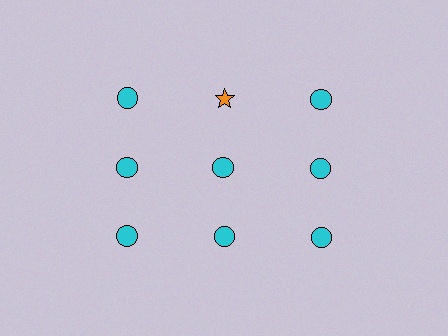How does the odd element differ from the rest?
It differs in both color (orange instead of cyan) and shape (star instead of circle).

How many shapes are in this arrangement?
There are 9 shapes arranged in a grid pattern.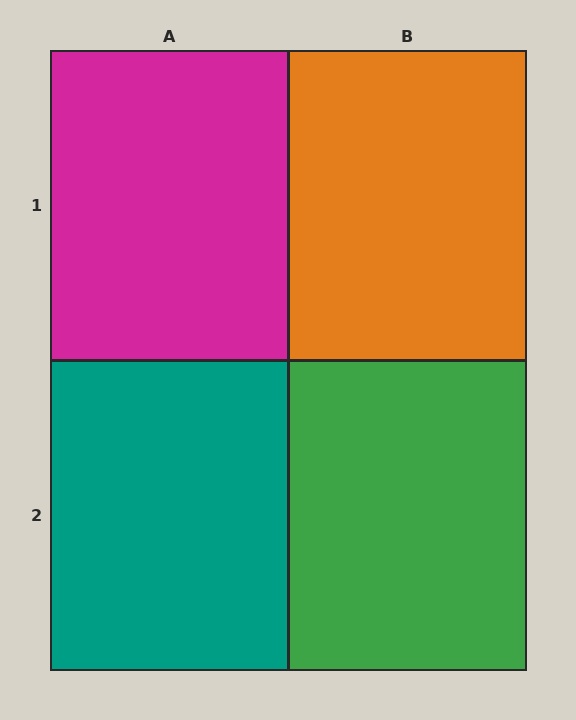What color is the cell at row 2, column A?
Teal.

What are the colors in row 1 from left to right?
Magenta, orange.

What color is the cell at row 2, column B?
Green.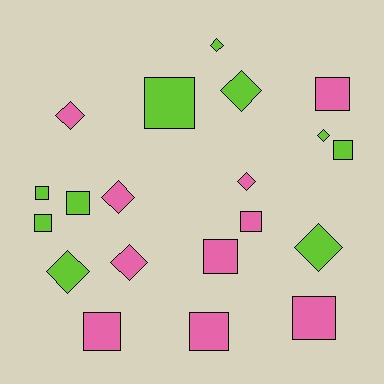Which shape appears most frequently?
Square, with 11 objects.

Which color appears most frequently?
Pink, with 10 objects.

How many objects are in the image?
There are 20 objects.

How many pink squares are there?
There are 6 pink squares.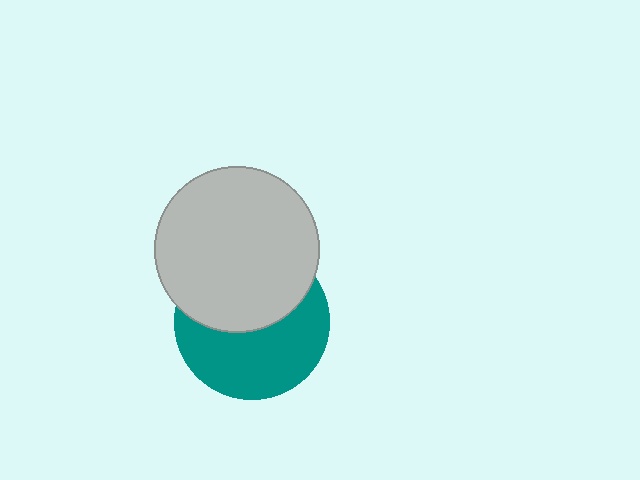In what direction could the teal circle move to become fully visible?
The teal circle could move down. That would shift it out from behind the light gray circle entirely.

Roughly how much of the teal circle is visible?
About half of it is visible (roughly 53%).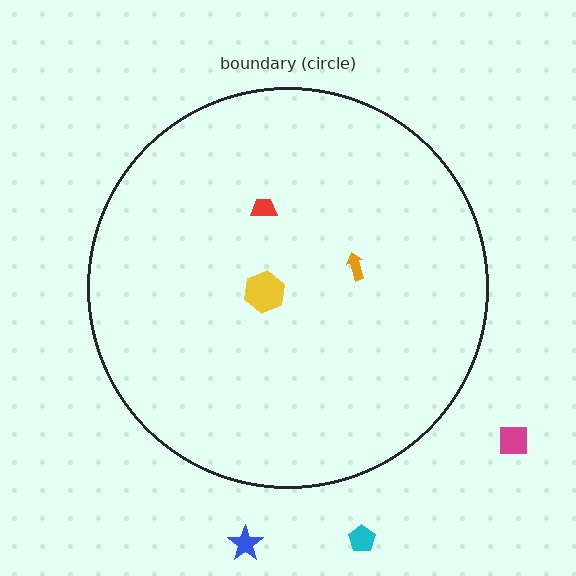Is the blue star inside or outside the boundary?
Outside.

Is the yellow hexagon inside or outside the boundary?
Inside.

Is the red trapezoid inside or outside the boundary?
Inside.